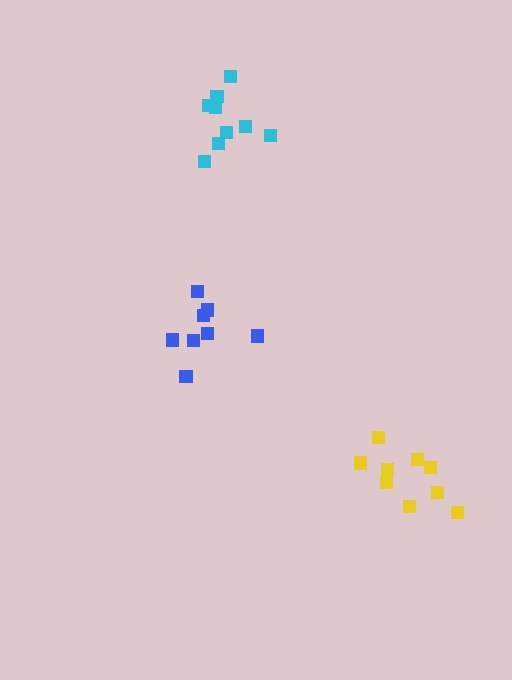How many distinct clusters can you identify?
There are 3 distinct clusters.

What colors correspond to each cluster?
The clusters are colored: blue, yellow, cyan.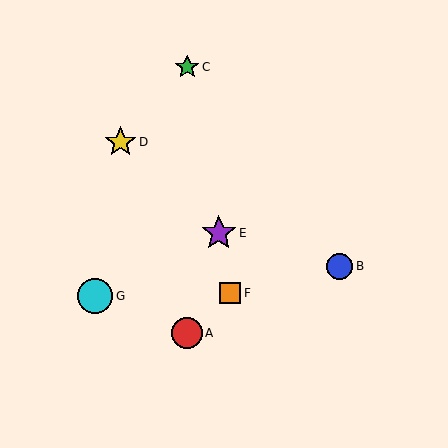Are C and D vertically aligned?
No, C is at x≈187 and D is at x≈120.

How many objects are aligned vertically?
2 objects (A, C) are aligned vertically.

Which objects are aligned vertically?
Objects A, C are aligned vertically.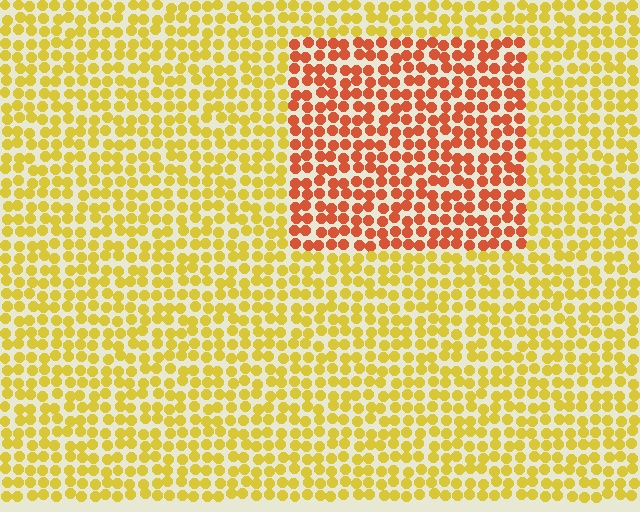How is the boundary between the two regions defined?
The boundary is defined purely by a slight shift in hue (about 42 degrees). Spacing, size, and orientation are identical on both sides.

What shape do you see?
I see a rectangle.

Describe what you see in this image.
The image is filled with small yellow elements in a uniform arrangement. A rectangle-shaped region is visible where the elements are tinted to a slightly different hue, forming a subtle color boundary.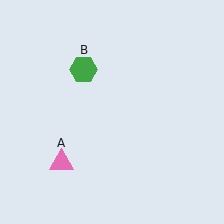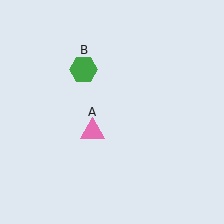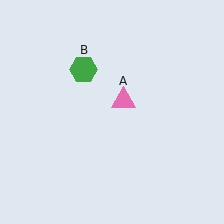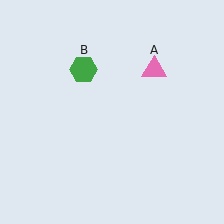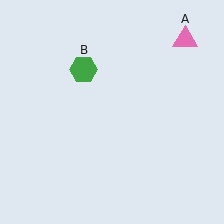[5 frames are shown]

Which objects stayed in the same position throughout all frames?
Green hexagon (object B) remained stationary.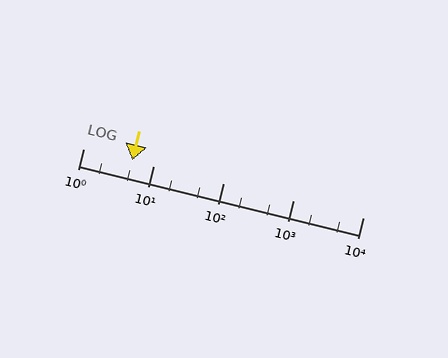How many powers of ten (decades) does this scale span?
The scale spans 4 decades, from 1 to 10000.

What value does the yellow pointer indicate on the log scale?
The pointer indicates approximately 5.